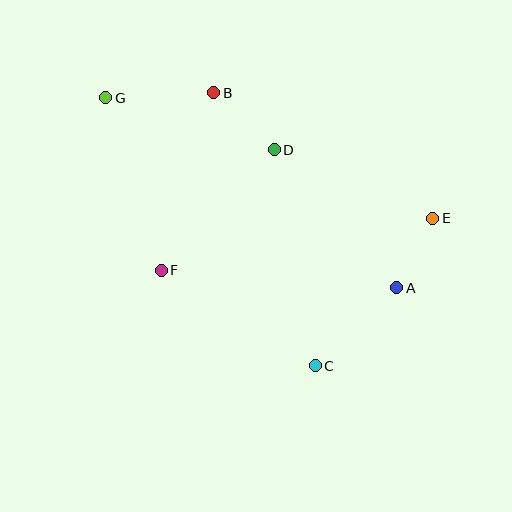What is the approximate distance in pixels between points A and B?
The distance between A and B is approximately 267 pixels.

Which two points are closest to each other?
Points A and E are closest to each other.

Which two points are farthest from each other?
Points E and G are farthest from each other.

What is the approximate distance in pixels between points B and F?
The distance between B and F is approximately 185 pixels.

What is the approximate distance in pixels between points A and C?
The distance between A and C is approximately 113 pixels.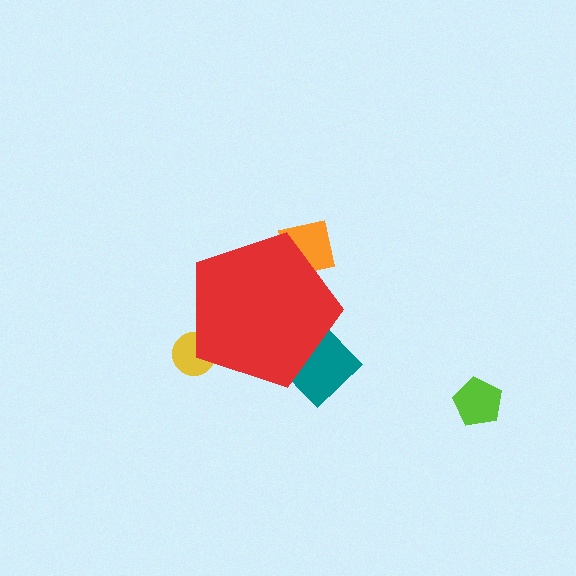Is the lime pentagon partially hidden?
No, the lime pentagon is fully visible.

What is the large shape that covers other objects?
A red pentagon.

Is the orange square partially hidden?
Yes, the orange square is partially hidden behind the red pentagon.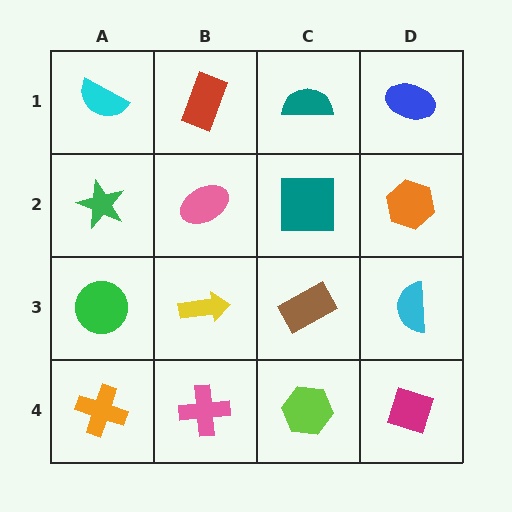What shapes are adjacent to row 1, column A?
A green star (row 2, column A), a red rectangle (row 1, column B).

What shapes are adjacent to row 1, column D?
An orange hexagon (row 2, column D), a teal semicircle (row 1, column C).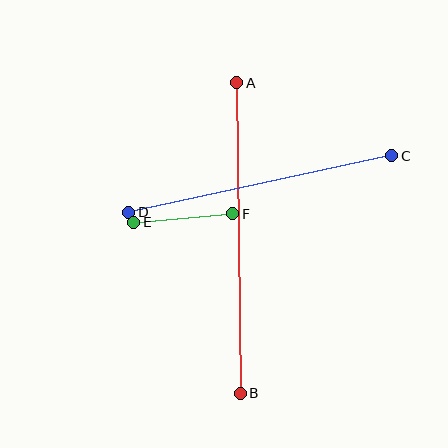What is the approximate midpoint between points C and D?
The midpoint is at approximately (260, 184) pixels.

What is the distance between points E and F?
The distance is approximately 99 pixels.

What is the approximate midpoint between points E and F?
The midpoint is at approximately (183, 218) pixels.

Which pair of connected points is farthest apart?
Points A and B are farthest apart.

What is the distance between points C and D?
The distance is approximately 269 pixels.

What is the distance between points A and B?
The distance is approximately 311 pixels.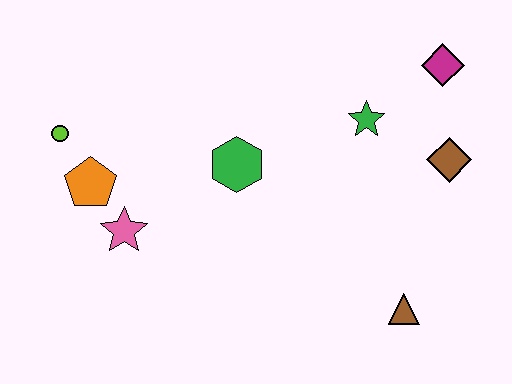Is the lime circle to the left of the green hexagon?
Yes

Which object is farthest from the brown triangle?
The lime circle is farthest from the brown triangle.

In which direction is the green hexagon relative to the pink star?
The green hexagon is to the right of the pink star.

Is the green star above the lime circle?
Yes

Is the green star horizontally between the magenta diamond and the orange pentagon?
Yes